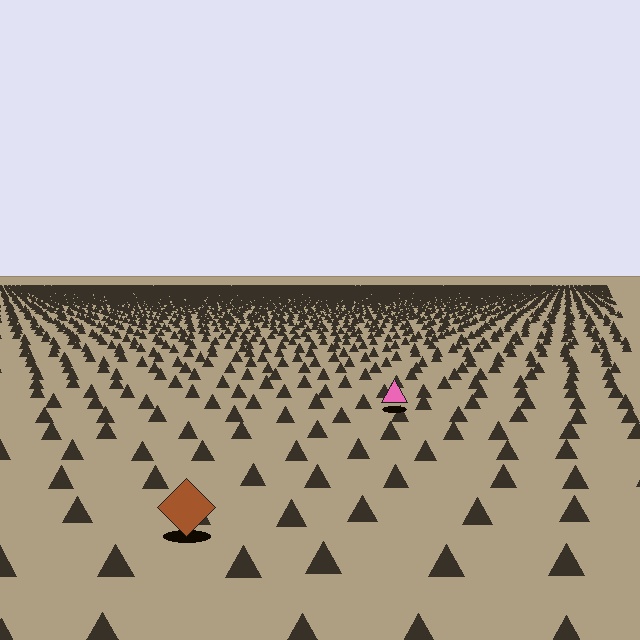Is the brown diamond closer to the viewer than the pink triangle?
Yes. The brown diamond is closer — you can tell from the texture gradient: the ground texture is coarser near it.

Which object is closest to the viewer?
The brown diamond is closest. The texture marks near it are larger and more spread out.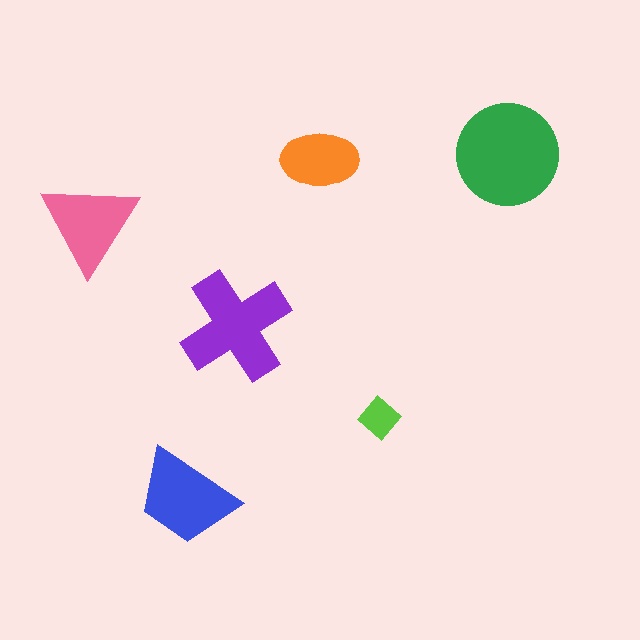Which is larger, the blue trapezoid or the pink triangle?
The blue trapezoid.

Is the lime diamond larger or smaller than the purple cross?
Smaller.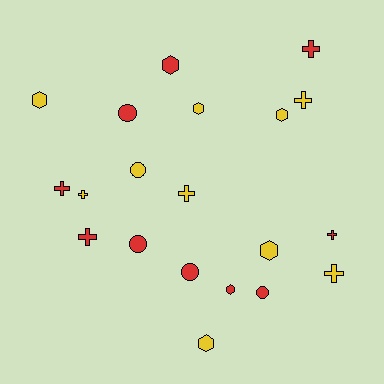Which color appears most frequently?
Yellow, with 10 objects.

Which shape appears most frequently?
Cross, with 8 objects.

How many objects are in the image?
There are 20 objects.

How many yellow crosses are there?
There are 4 yellow crosses.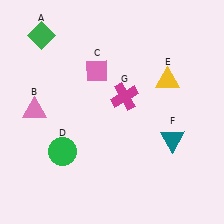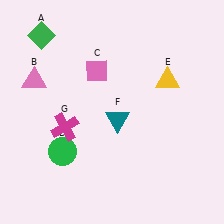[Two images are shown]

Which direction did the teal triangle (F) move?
The teal triangle (F) moved left.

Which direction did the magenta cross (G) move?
The magenta cross (G) moved left.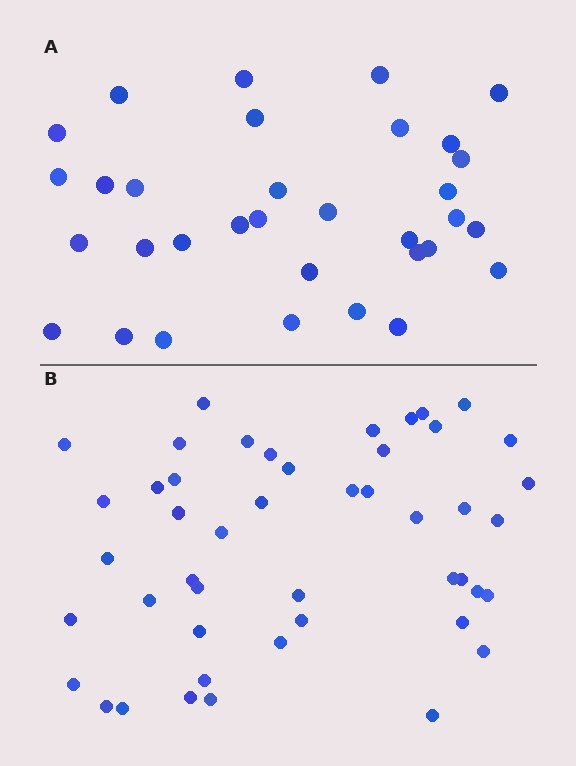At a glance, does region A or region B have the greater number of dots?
Region B (the bottom region) has more dots.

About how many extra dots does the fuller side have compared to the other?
Region B has approximately 15 more dots than region A.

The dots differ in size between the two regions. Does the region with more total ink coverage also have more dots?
No. Region A has more total ink coverage because its dots are larger, but region B actually contains more individual dots. Total area can be misleading — the number of items is what matters here.